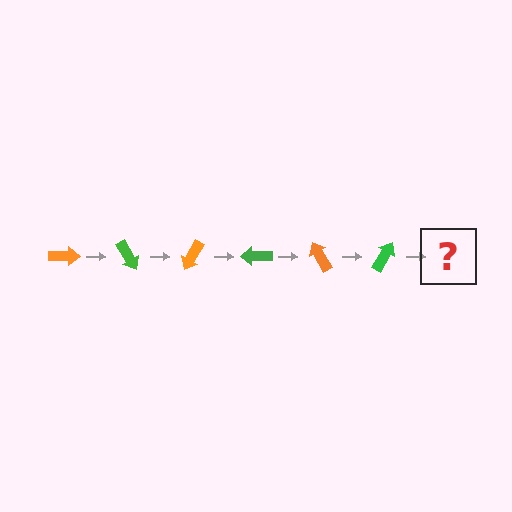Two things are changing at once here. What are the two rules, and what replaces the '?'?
The two rules are that it rotates 60 degrees each step and the color cycles through orange and green. The '?' should be an orange arrow, rotated 360 degrees from the start.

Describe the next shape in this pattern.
It should be an orange arrow, rotated 360 degrees from the start.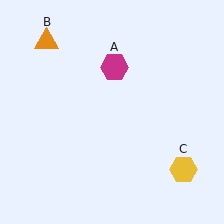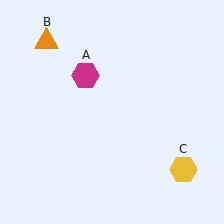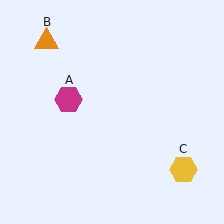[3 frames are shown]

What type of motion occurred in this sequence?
The magenta hexagon (object A) rotated counterclockwise around the center of the scene.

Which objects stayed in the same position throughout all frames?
Orange triangle (object B) and yellow hexagon (object C) remained stationary.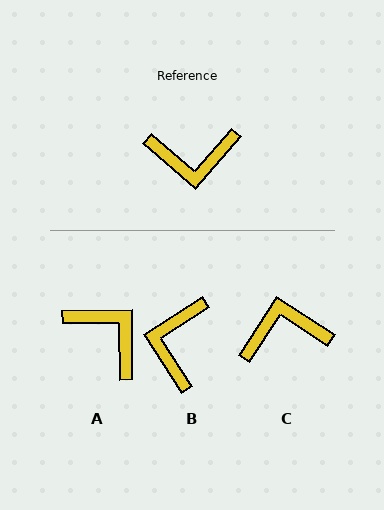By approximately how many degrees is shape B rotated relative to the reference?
Approximately 106 degrees clockwise.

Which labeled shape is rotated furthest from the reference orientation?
C, about 172 degrees away.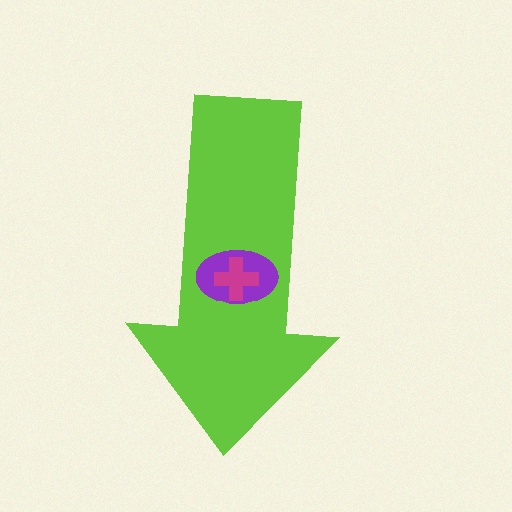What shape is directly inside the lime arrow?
The purple ellipse.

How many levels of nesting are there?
3.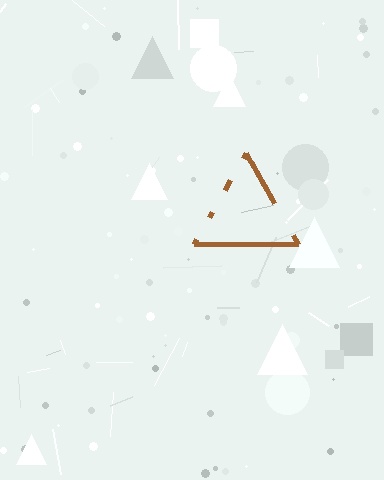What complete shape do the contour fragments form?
The contour fragments form a triangle.